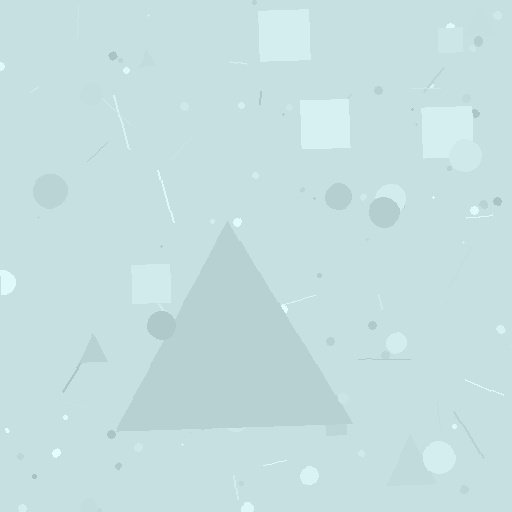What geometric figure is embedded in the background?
A triangle is embedded in the background.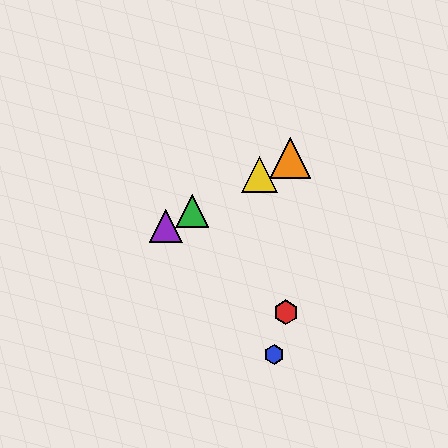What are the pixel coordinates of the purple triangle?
The purple triangle is at (166, 226).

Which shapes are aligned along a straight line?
The green triangle, the yellow triangle, the purple triangle, the orange triangle are aligned along a straight line.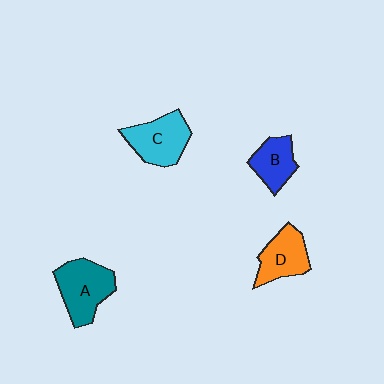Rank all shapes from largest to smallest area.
From largest to smallest: A (teal), C (cyan), D (orange), B (blue).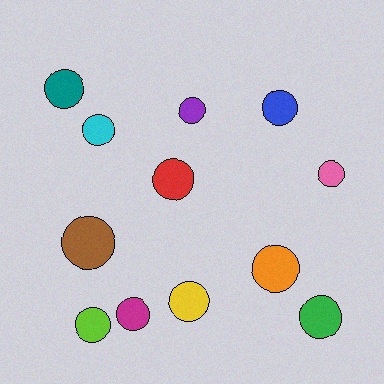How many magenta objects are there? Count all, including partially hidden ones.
There is 1 magenta object.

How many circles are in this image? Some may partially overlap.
There are 12 circles.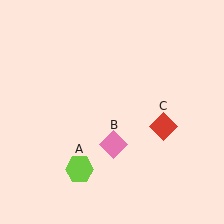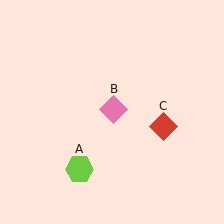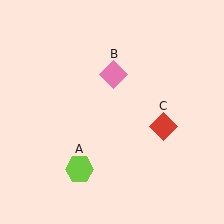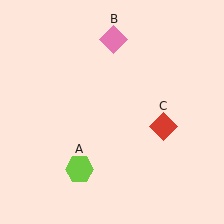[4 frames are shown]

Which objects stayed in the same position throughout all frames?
Lime hexagon (object A) and red diamond (object C) remained stationary.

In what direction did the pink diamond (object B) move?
The pink diamond (object B) moved up.